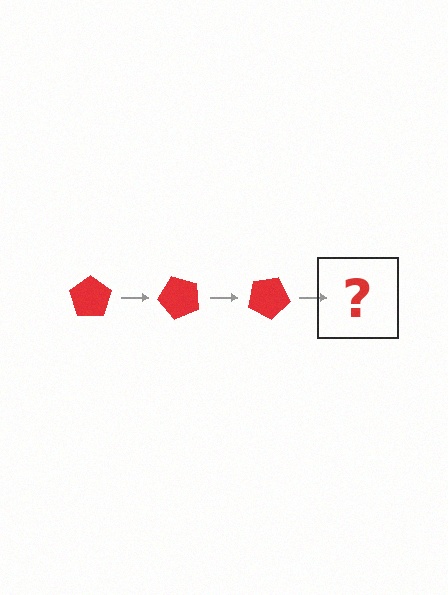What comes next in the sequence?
The next element should be a red pentagon rotated 150 degrees.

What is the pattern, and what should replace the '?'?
The pattern is that the pentagon rotates 50 degrees each step. The '?' should be a red pentagon rotated 150 degrees.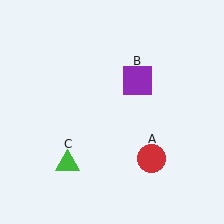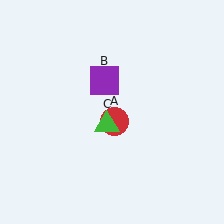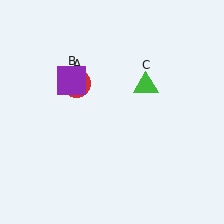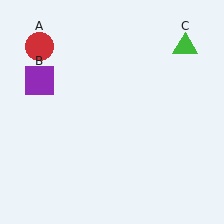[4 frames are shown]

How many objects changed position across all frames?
3 objects changed position: red circle (object A), purple square (object B), green triangle (object C).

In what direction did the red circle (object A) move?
The red circle (object A) moved up and to the left.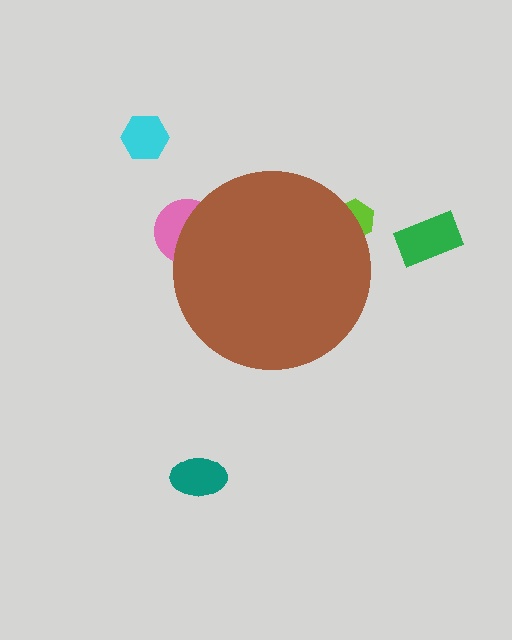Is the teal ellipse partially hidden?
No, the teal ellipse is fully visible.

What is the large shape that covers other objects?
A brown circle.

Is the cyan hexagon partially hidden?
No, the cyan hexagon is fully visible.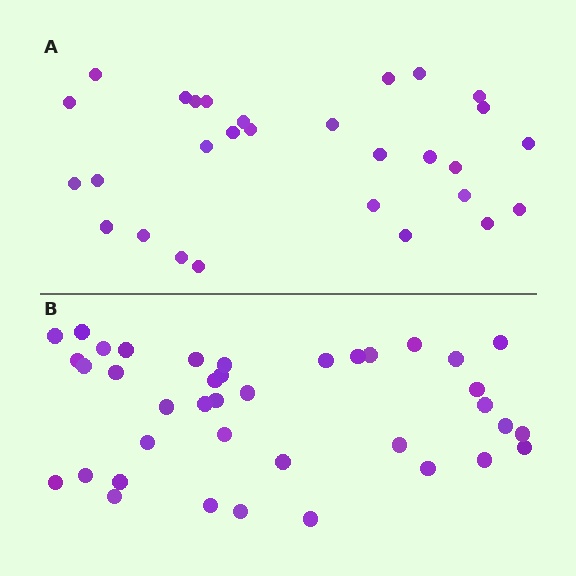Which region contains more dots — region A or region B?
Region B (the bottom region) has more dots.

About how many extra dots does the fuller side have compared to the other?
Region B has roughly 10 or so more dots than region A.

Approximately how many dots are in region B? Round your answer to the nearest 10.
About 40 dots. (The exact count is 39, which rounds to 40.)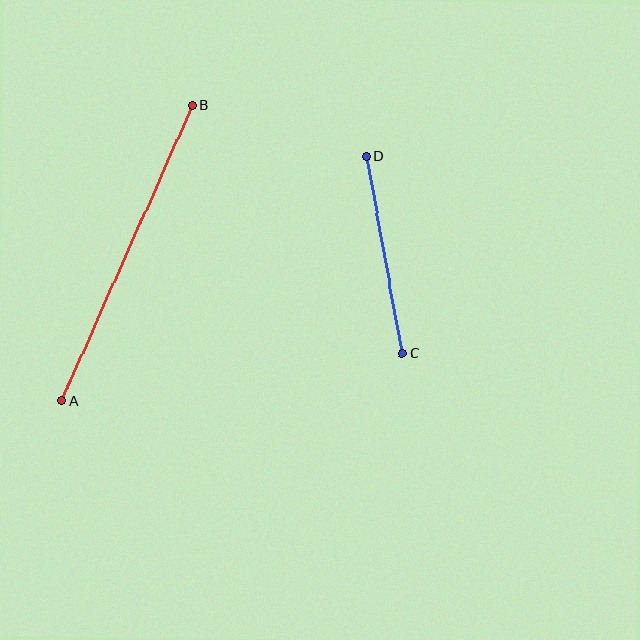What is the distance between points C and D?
The distance is approximately 201 pixels.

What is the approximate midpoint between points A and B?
The midpoint is at approximately (127, 253) pixels.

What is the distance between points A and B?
The distance is approximately 323 pixels.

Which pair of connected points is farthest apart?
Points A and B are farthest apart.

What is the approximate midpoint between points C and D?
The midpoint is at approximately (384, 255) pixels.